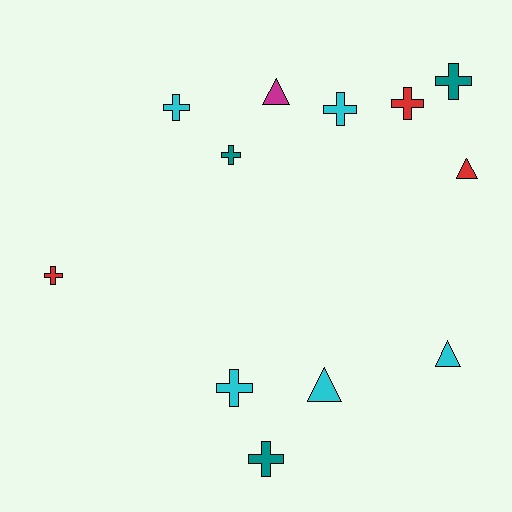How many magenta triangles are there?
There is 1 magenta triangle.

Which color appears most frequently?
Cyan, with 5 objects.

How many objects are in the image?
There are 12 objects.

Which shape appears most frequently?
Cross, with 8 objects.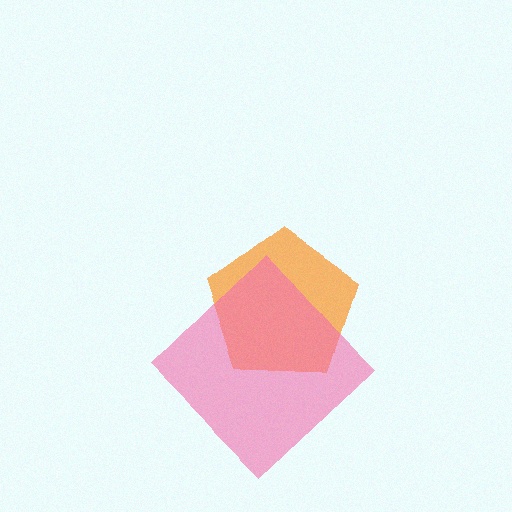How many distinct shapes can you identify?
There are 2 distinct shapes: an orange pentagon, a pink diamond.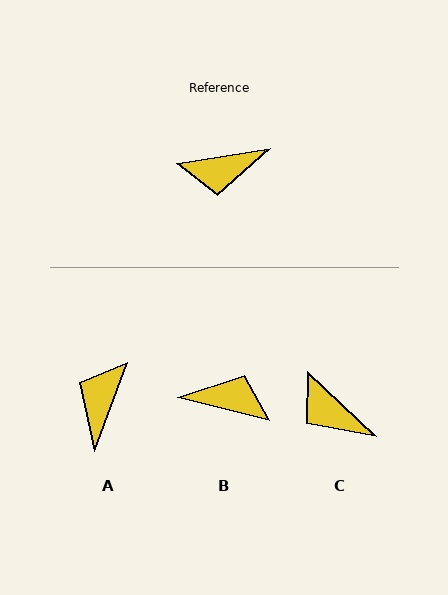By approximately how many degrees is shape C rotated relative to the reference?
Approximately 53 degrees clockwise.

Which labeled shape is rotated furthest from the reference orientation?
B, about 157 degrees away.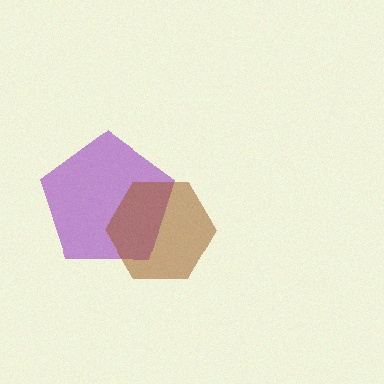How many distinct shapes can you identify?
There are 2 distinct shapes: a purple pentagon, a brown hexagon.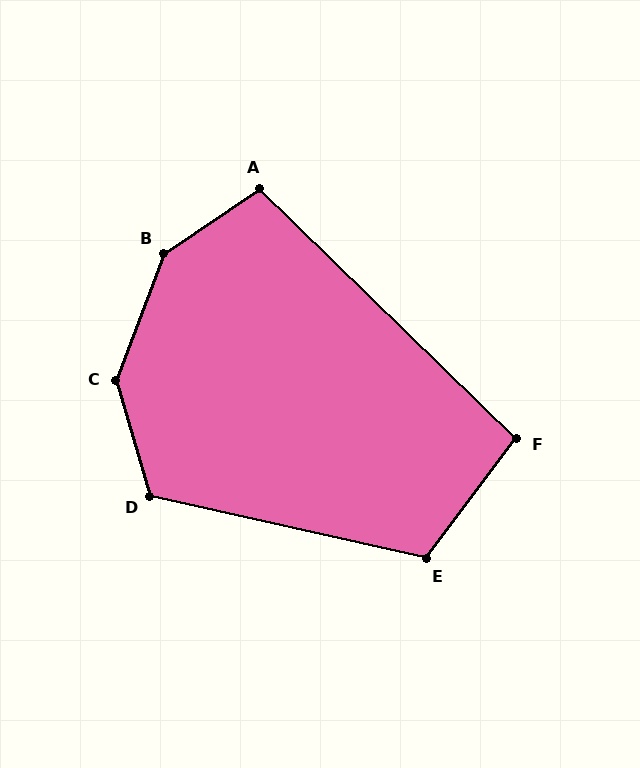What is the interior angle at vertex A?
Approximately 102 degrees (obtuse).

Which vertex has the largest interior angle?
B, at approximately 144 degrees.